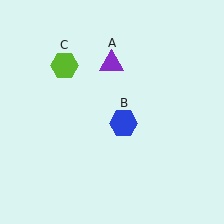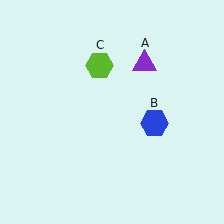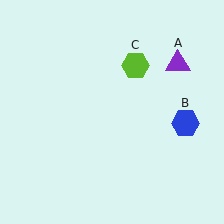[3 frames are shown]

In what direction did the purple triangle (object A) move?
The purple triangle (object A) moved right.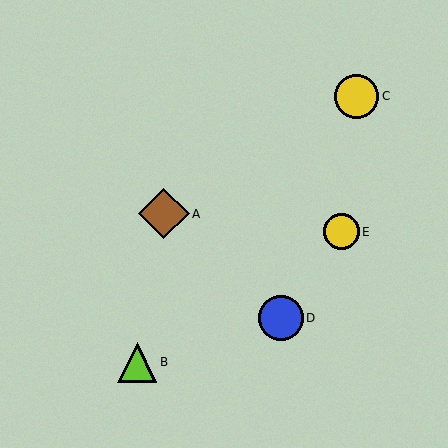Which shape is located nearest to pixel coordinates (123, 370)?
The lime triangle (labeled B) at (137, 362) is nearest to that location.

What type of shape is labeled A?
Shape A is a brown diamond.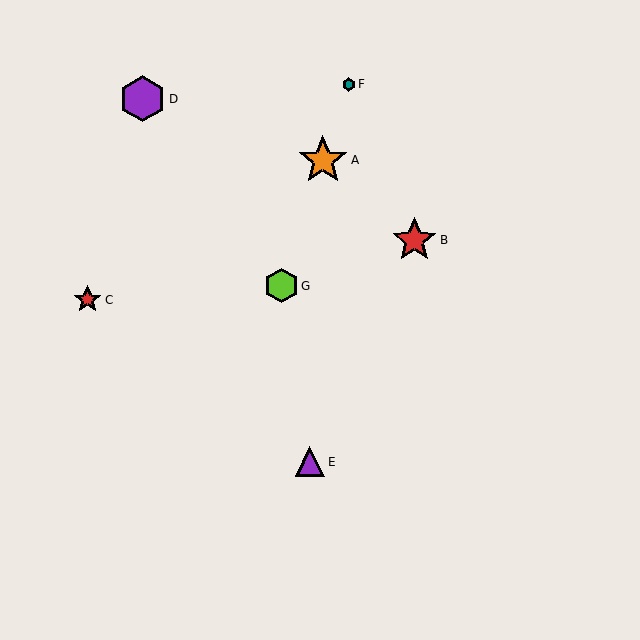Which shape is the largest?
The orange star (labeled A) is the largest.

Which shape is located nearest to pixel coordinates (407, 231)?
The red star (labeled B) at (414, 240) is nearest to that location.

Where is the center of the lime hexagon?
The center of the lime hexagon is at (281, 286).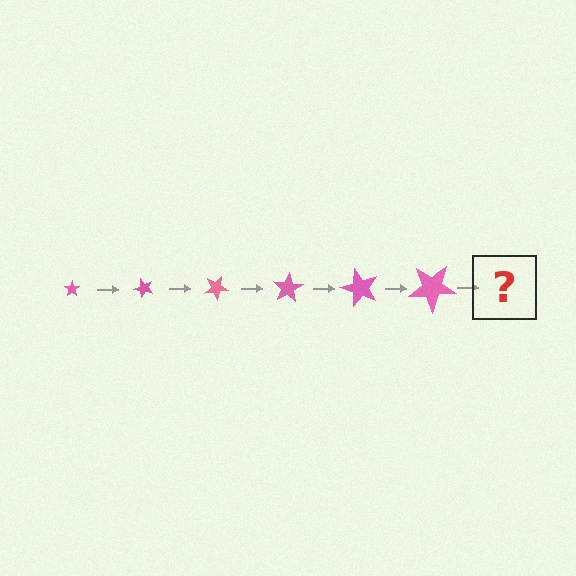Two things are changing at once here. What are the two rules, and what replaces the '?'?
The two rules are that the star grows larger each step and it rotates 50 degrees each step. The '?' should be a star, larger than the previous one and rotated 300 degrees from the start.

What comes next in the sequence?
The next element should be a star, larger than the previous one and rotated 300 degrees from the start.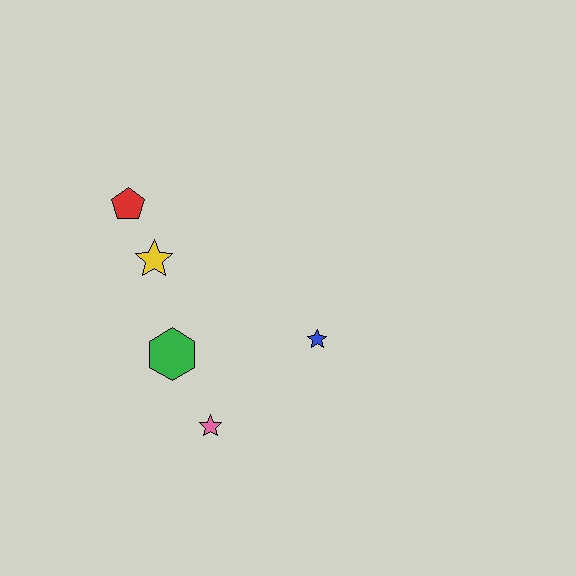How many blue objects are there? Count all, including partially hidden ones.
There is 1 blue object.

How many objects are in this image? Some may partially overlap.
There are 5 objects.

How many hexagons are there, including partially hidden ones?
There is 1 hexagon.